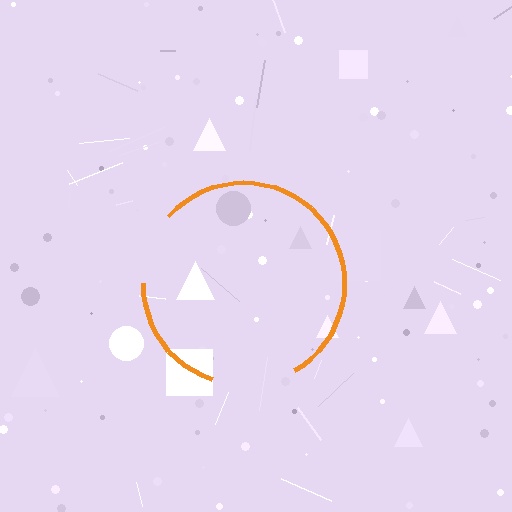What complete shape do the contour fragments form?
The contour fragments form a circle.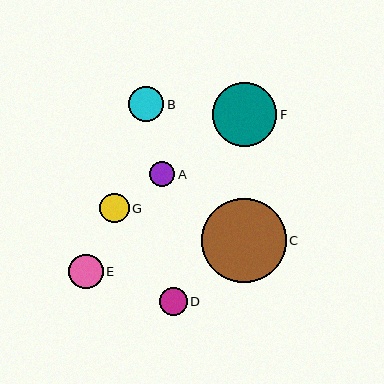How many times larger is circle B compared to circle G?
Circle B is approximately 1.2 times the size of circle G.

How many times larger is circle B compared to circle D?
Circle B is approximately 1.2 times the size of circle D.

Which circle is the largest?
Circle C is the largest with a size of approximately 85 pixels.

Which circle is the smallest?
Circle A is the smallest with a size of approximately 26 pixels.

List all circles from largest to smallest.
From largest to smallest: C, F, B, E, G, D, A.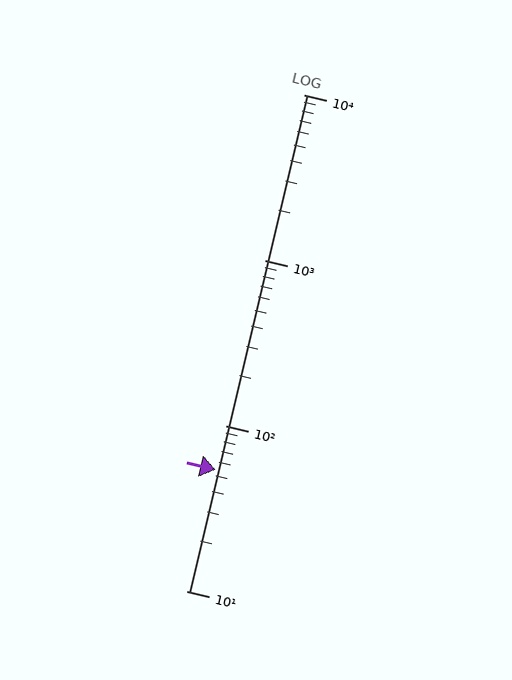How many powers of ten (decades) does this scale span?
The scale spans 3 decades, from 10 to 10000.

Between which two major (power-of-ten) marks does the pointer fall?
The pointer is between 10 and 100.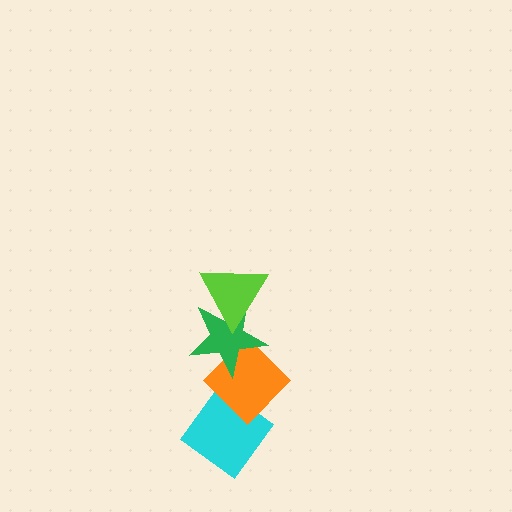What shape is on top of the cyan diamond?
The orange diamond is on top of the cyan diamond.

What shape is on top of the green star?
The lime triangle is on top of the green star.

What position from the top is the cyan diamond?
The cyan diamond is 4th from the top.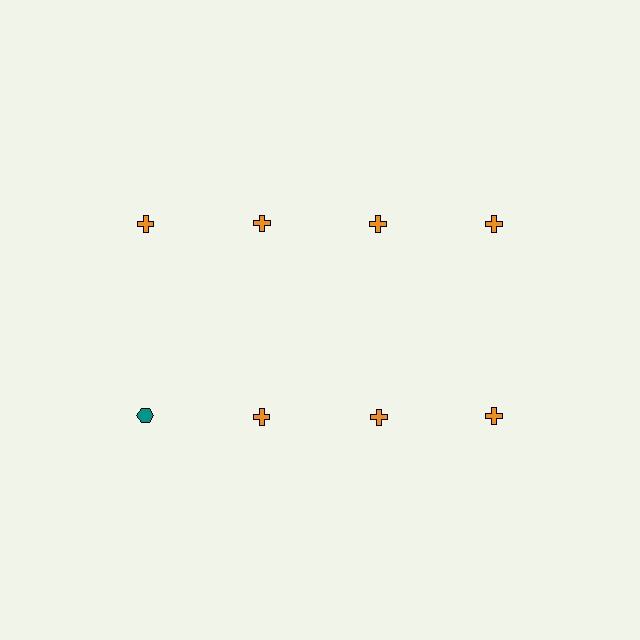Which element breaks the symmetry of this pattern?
The teal hexagon in the second row, leftmost column breaks the symmetry. All other shapes are orange crosses.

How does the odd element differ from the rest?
It differs in both color (teal instead of orange) and shape (hexagon instead of cross).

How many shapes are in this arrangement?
There are 8 shapes arranged in a grid pattern.